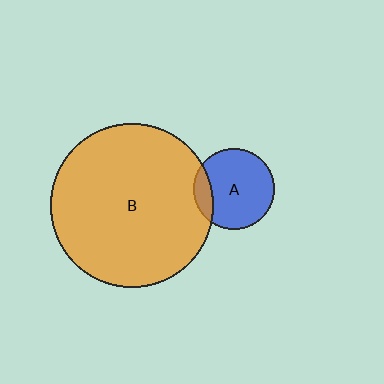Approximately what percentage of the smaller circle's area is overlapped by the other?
Approximately 15%.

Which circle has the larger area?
Circle B (orange).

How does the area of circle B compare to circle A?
Approximately 4.1 times.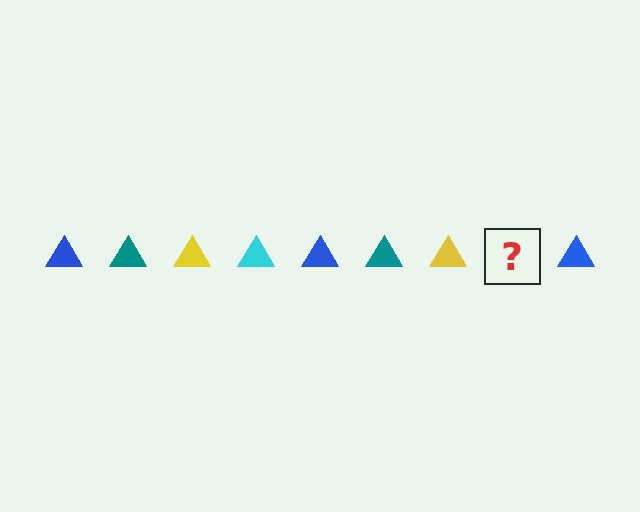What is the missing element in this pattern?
The missing element is a cyan triangle.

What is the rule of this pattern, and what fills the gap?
The rule is that the pattern cycles through blue, teal, yellow, cyan triangles. The gap should be filled with a cyan triangle.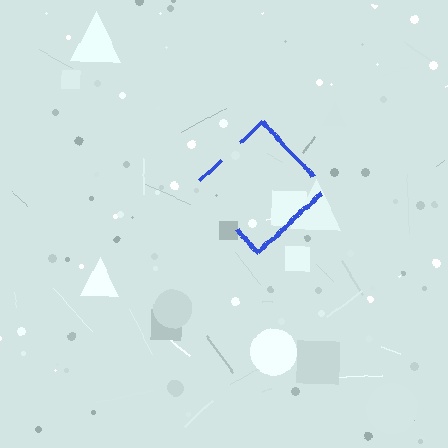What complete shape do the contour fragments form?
The contour fragments form a diamond.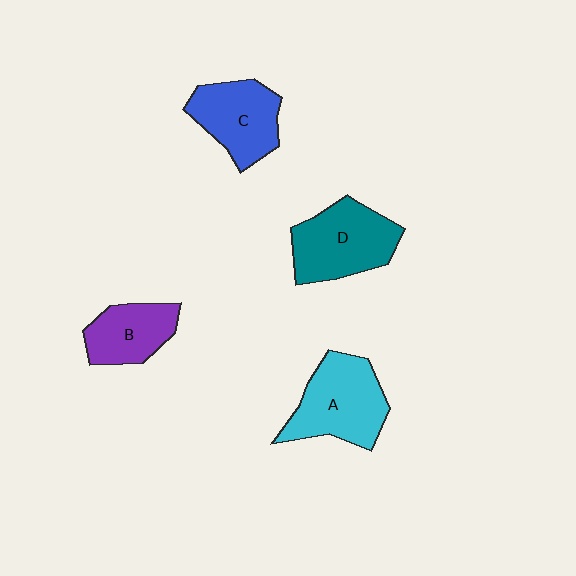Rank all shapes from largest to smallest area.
From largest to smallest: A (cyan), D (teal), C (blue), B (purple).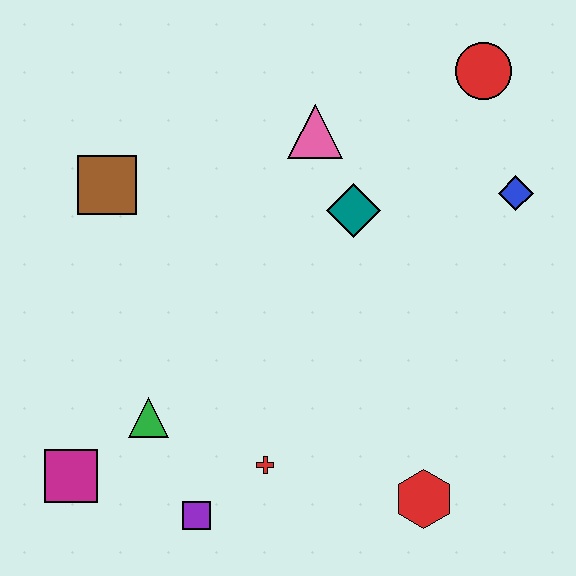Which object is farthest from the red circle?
The magenta square is farthest from the red circle.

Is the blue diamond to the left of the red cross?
No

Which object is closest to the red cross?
The purple square is closest to the red cross.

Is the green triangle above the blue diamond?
No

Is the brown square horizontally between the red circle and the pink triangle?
No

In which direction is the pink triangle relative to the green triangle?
The pink triangle is above the green triangle.